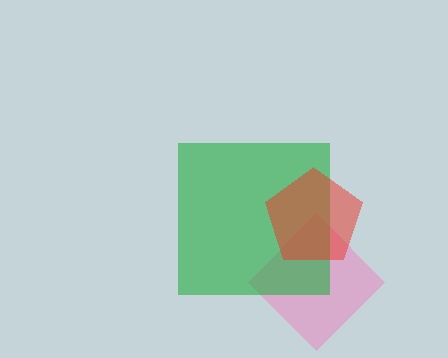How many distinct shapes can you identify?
There are 3 distinct shapes: a pink diamond, a green square, a red pentagon.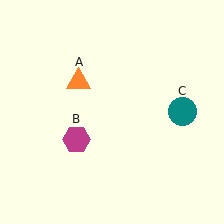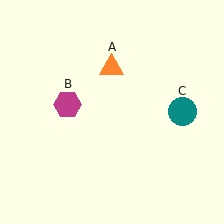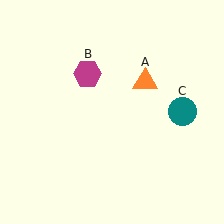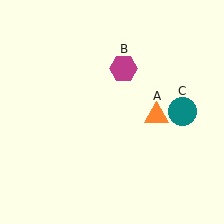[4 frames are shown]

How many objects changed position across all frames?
2 objects changed position: orange triangle (object A), magenta hexagon (object B).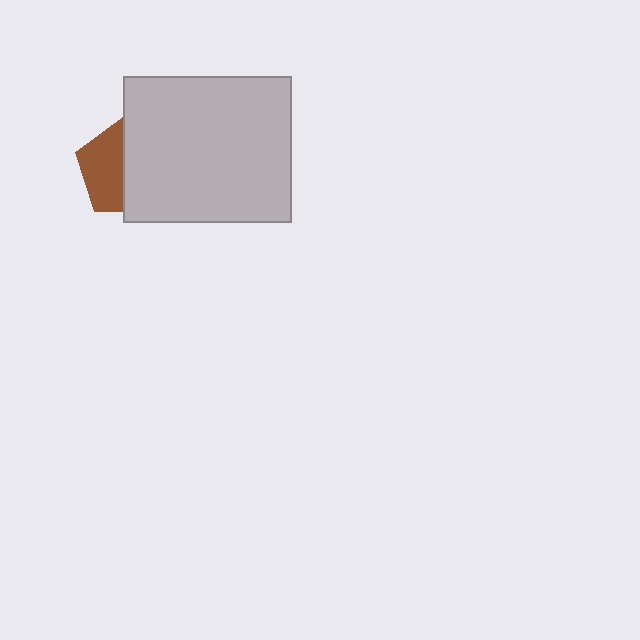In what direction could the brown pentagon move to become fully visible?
The brown pentagon could move left. That would shift it out from behind the light gray rectangle entirely.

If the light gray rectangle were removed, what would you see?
You would see the complete brown pentagon.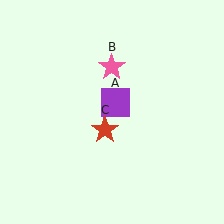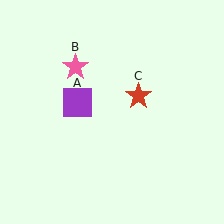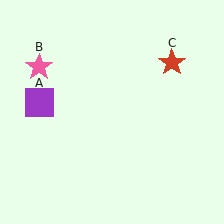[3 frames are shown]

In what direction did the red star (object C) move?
The red star (object C) moved up and to the right.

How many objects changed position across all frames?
3 objects changed position: purple square (object A), pink star (object B), red star (object C).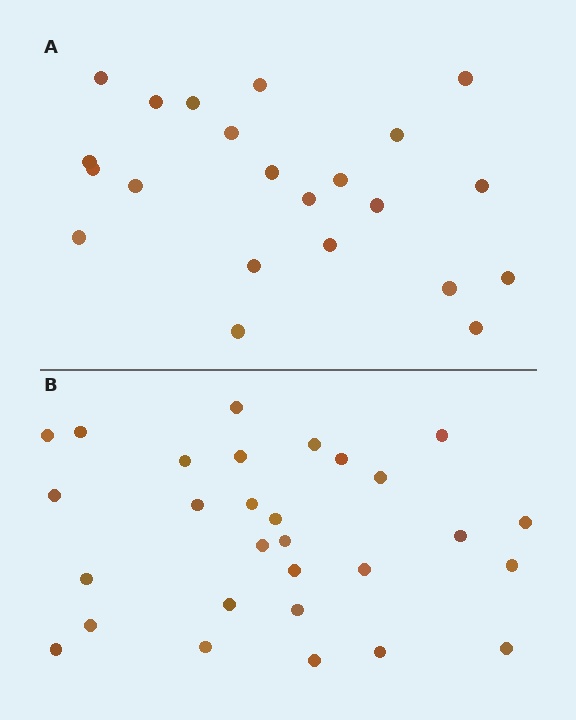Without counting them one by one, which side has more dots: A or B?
Region B (the bottom region) has more dots.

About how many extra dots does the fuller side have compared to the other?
Region B has roughly 8 or so more dots than region A.